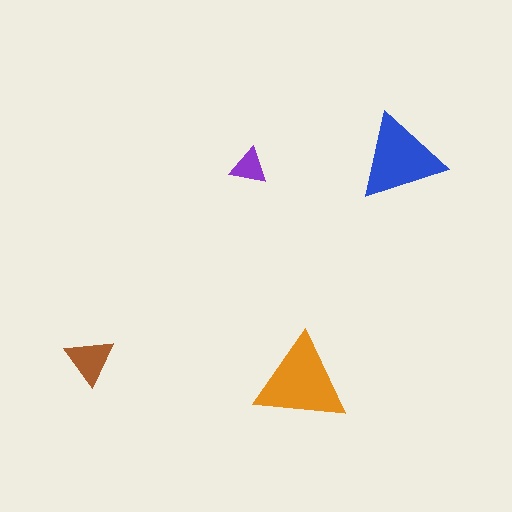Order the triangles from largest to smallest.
the orange one, the blue one, the brown one, the purple one.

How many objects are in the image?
There are 4 objects in the image.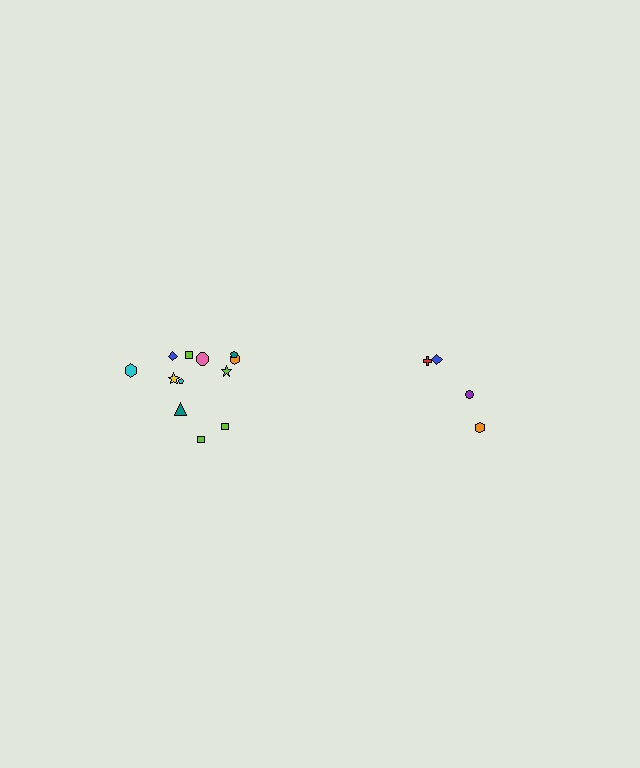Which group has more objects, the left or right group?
The left group.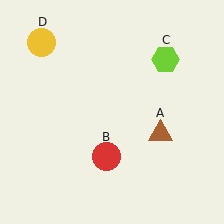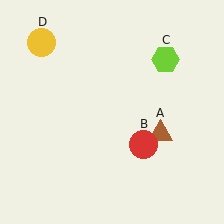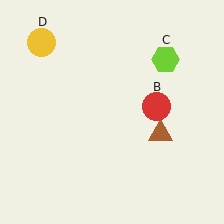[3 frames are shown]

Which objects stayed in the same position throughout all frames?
Brown triangle (object A) and lime hexagon (object C) and yellow circle (object D) remained stationary.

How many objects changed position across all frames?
1 object changed position: red circle (object B).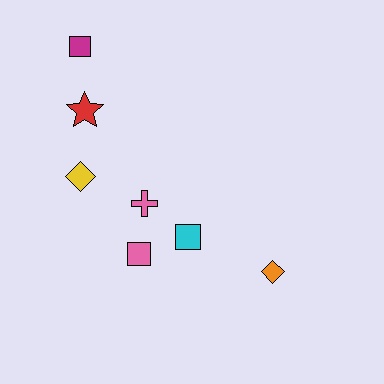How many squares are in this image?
There are 3 squares.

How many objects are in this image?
There are 7 objects.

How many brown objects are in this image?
There are no brown objects.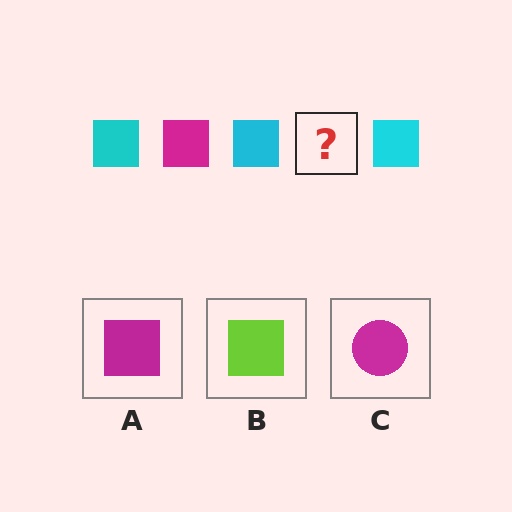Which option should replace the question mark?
Option A.